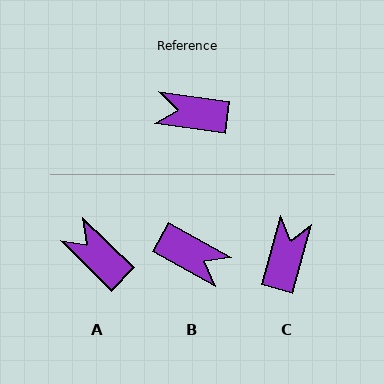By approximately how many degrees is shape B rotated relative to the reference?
Approximately 159 degrees counter-clockwise.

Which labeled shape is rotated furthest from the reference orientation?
B, about 159 degrees away.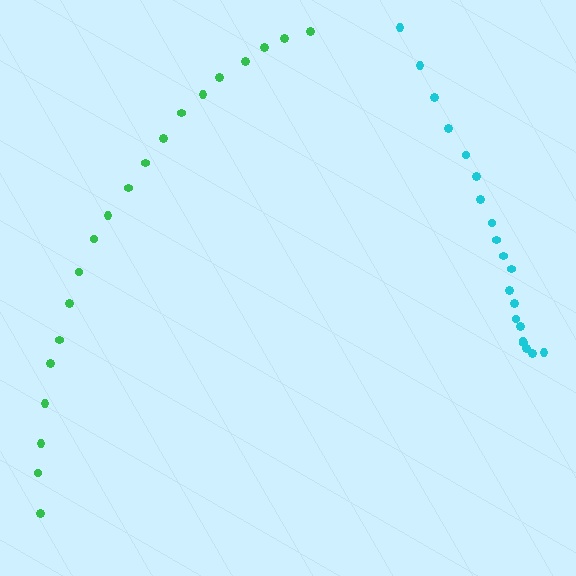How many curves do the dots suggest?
There are 2 distinct paths.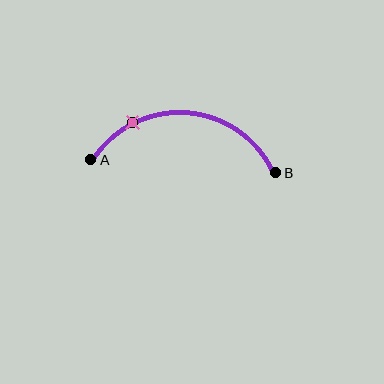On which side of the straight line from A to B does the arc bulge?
The arc bulges above the straight line connecting A and B.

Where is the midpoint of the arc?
The arc midpoint is the point on the curve farthest from the straight line joining A and B. It sits above that line.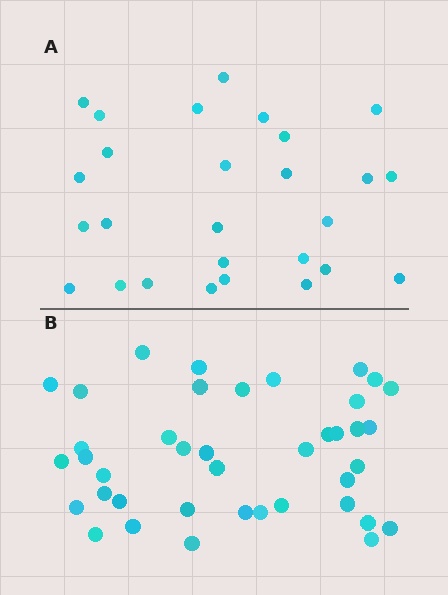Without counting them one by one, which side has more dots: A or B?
Region B (the bottom region) has more dots.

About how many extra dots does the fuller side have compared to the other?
Region B has approximately 15 more dots than region A.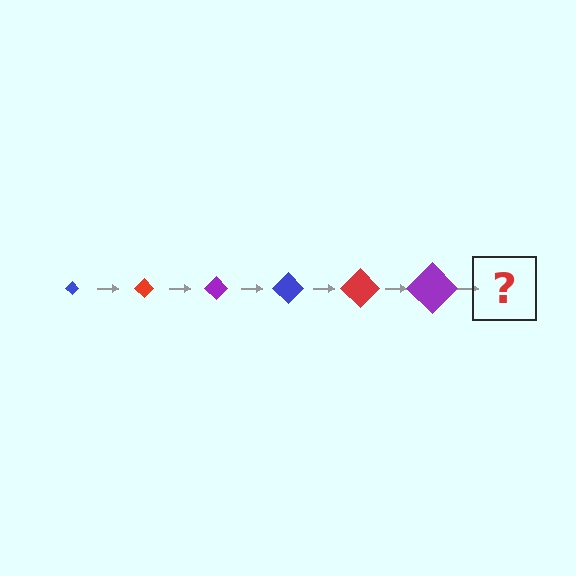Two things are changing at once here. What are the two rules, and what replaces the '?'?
The two rules are that the diamond grows larger each step and the color cycles through blue, red, and purple. The '?' should be a blue diamond, larger than the previous one.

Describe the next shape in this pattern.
It should be a blue diamond, larger than the previous one.